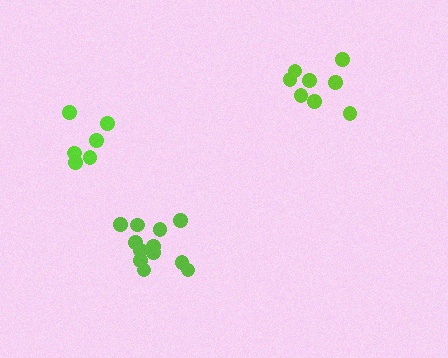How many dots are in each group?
Group 1: 12 dots, Group 2: 8 dots, Group 3: 6 dots (26 total).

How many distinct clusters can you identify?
There are 3 distinct clusters.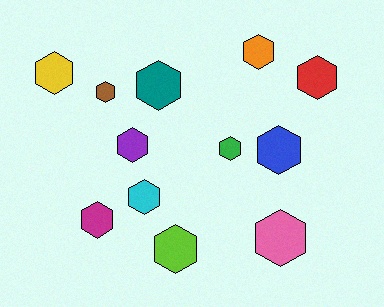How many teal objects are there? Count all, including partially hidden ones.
There is 1 teal object.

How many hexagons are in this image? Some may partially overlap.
There are 12 hexagons.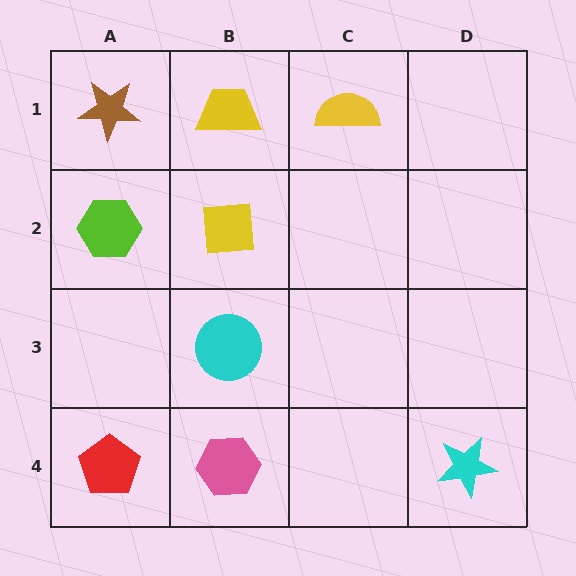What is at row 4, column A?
A red pentagon.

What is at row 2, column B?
A yellow square.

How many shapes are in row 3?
1 shape.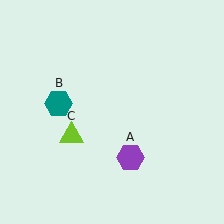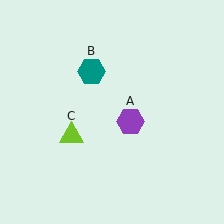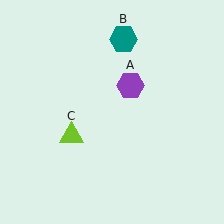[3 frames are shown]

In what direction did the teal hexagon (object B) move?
The teal hexagon (object B) moved up and to the right.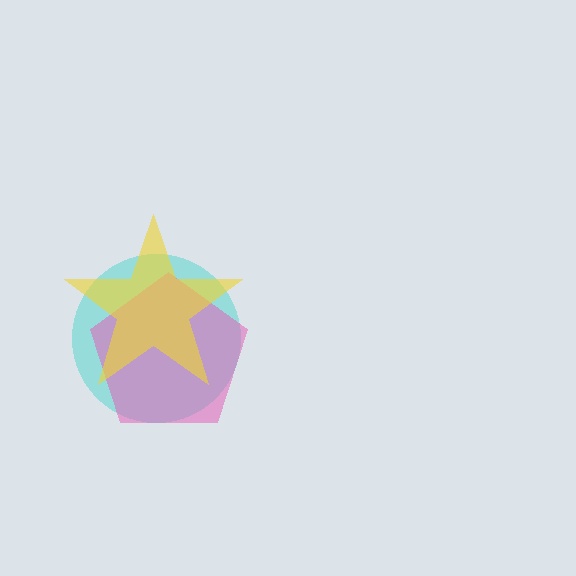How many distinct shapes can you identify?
There are 3 distinct shapes: a cyan circle, a pink pentagon, a yellow star.